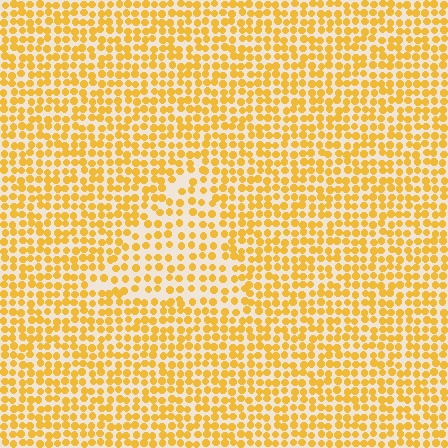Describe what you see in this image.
The image contains small yellow elements arranged at two different densities. A triangle-shaped region is visible where the elements are less densely packed than the surrounding area.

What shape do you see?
I see a triangle.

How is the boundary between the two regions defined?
The boundary is defined by a change in element density (approximately 1.6x ratio). All elements are the same color, size, and shape.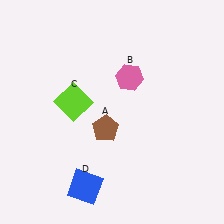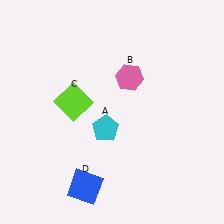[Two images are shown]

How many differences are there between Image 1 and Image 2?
There is 1 difference between the two images.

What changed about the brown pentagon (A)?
In Image 1, A is brown. In Image 2, it changed to cyan.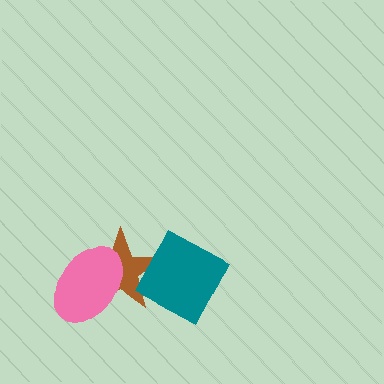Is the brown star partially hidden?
Yes, it is partially covered by another shape.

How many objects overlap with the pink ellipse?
1 object overlaps with the pink ellipse.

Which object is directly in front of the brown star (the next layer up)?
The pink ellipse is directly in front of the brown star.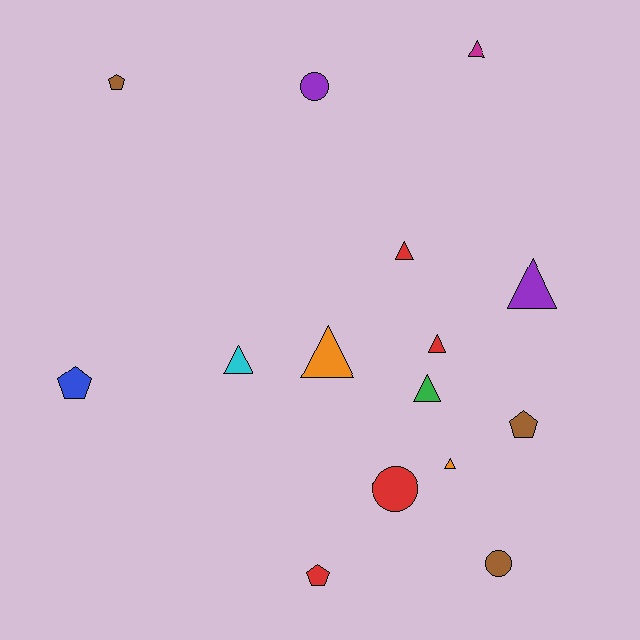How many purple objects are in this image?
There are 2 purple objects.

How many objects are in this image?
There are 15 objects.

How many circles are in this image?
There are 3 circles.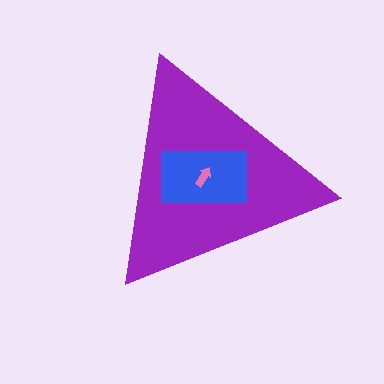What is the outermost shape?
The purple triangle.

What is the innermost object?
The pink arrow.